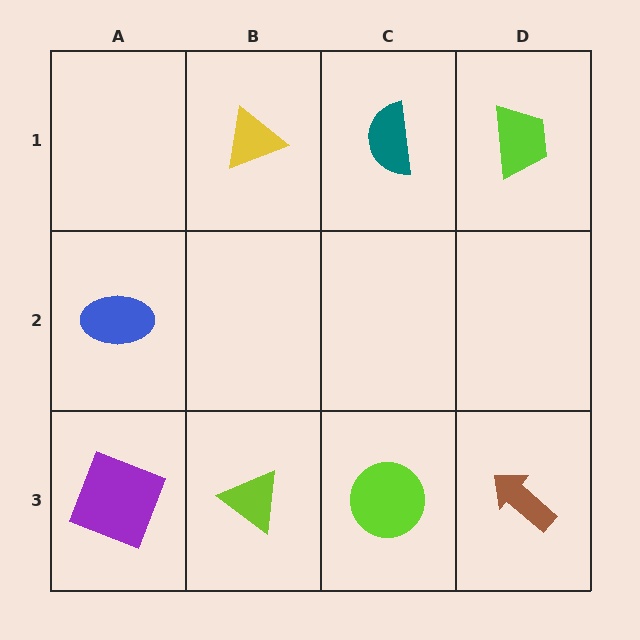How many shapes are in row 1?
3 shapes.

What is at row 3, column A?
A purple square.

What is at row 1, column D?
A lime trapezoid.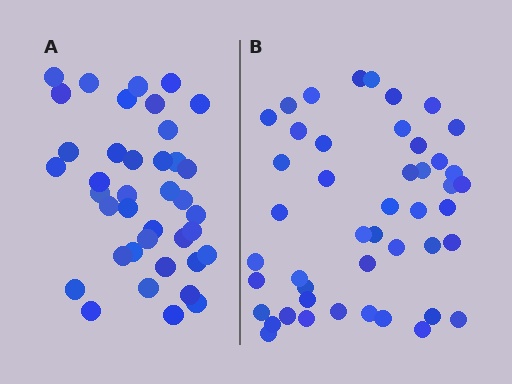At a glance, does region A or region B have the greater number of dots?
Region B (the right region) has more dots.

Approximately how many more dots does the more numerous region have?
Region B has roughly 8 or so more dots than region A.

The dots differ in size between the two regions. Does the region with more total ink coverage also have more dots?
No. Region A has more total ink coverage because its dots are larger, but region B actually contains more individual dots. Total area can be misleading — the number of items is what matters here.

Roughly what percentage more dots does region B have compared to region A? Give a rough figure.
About 20% more.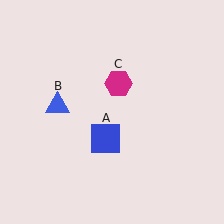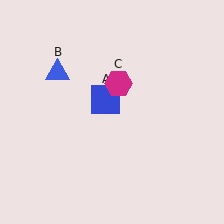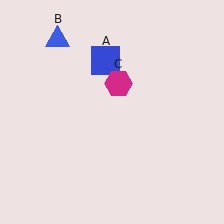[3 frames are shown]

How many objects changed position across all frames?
2 objects changed position: blue square (object A), blue triangle (object B).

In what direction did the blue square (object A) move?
The blue square (object A) moved up.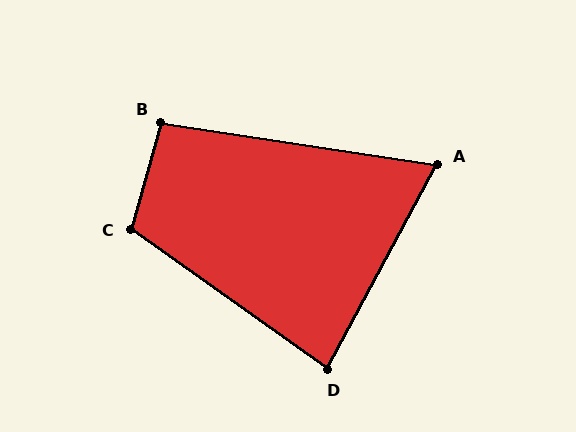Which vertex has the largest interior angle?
C, at approximately 110 degrees.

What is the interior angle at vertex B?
Approximately 97 degrees (obtuse).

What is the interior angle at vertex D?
Approximately 83 degrees (acute).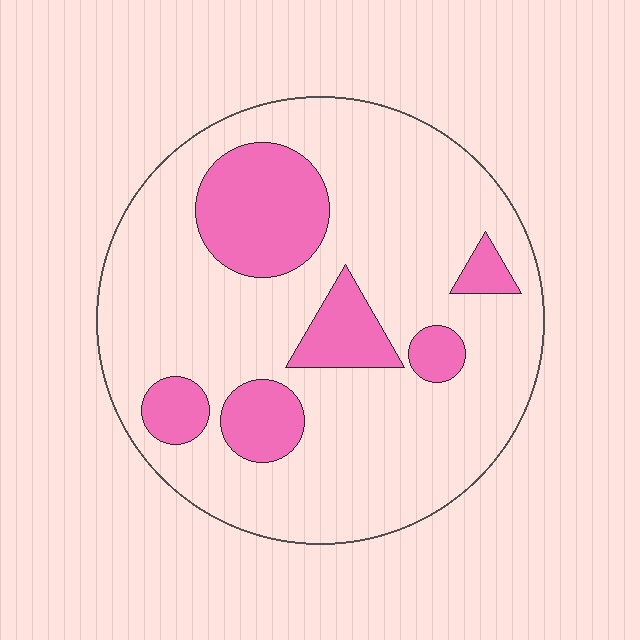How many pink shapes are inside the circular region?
6.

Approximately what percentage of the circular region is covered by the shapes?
Approximately 20%.